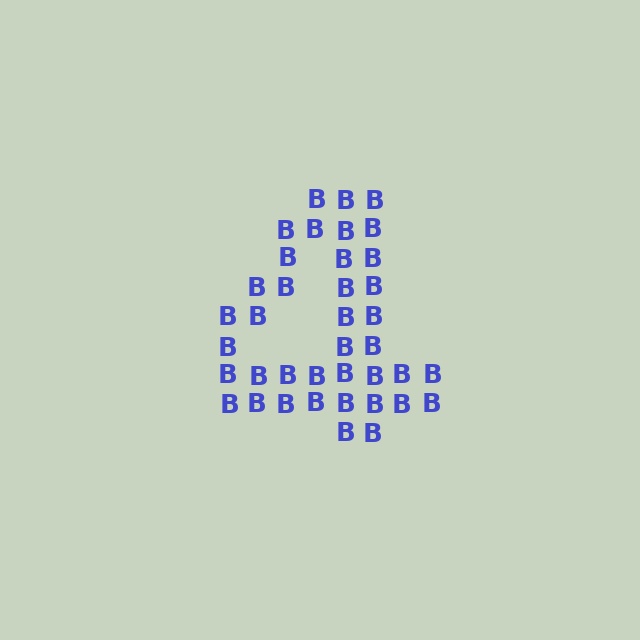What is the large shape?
The large shape is the digit 4.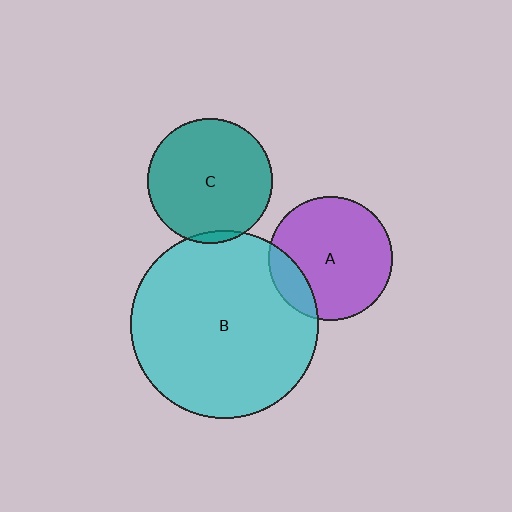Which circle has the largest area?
Circle B (cyan).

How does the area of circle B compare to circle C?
Approximately 2.3 times.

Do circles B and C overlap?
Yes.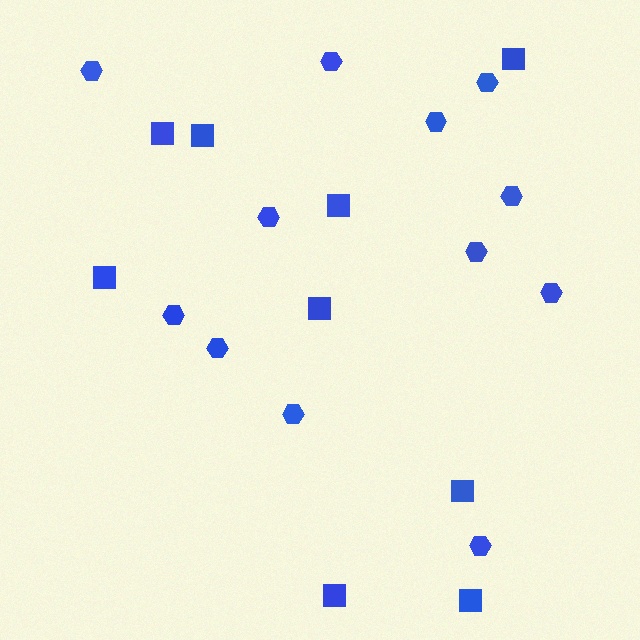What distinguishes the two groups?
There are 2 groups: one group of squares (9) and one group of hexagons (12).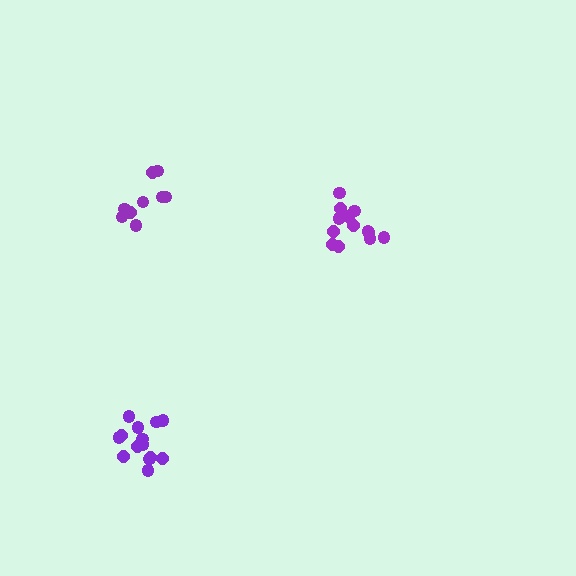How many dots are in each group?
Group 1: 14 dots, Group 2: 9 dots, Group 3: 14 dots (37 total).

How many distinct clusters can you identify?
There are 3 distinct clusters.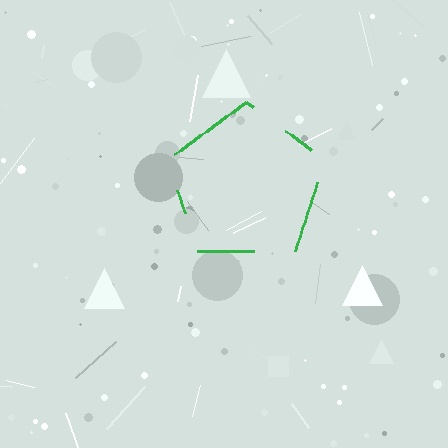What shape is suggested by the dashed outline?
The dashed outline suggests a pentagon.